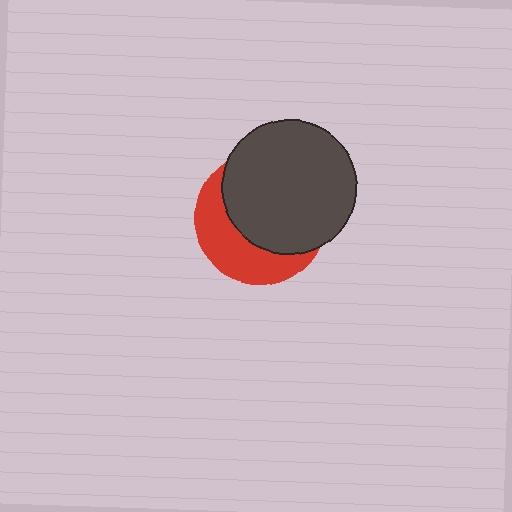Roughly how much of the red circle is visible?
A small part of it is visible (roughly 38%).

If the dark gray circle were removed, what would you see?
You would see the complete red circle.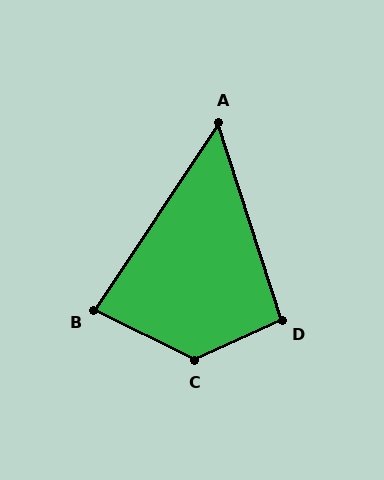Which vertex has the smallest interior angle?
A, at approximately 51 degrees.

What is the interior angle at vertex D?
Approximately 97 degrees (obtuse).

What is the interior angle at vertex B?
Approximately 83 degrees (acute).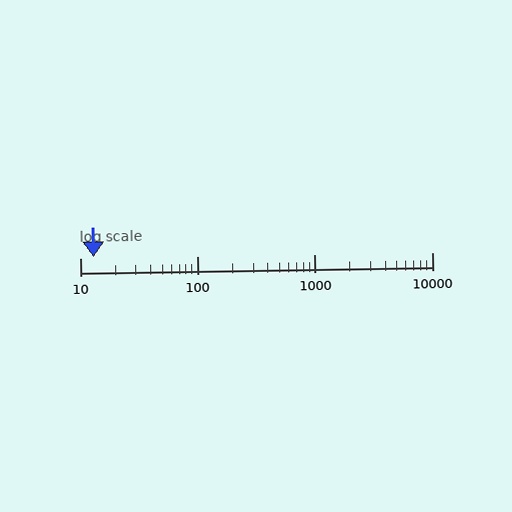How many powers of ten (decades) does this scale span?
The scale spans 3 decades, from 10 to 10000.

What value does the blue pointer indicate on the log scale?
The pointer indicates approximately 13.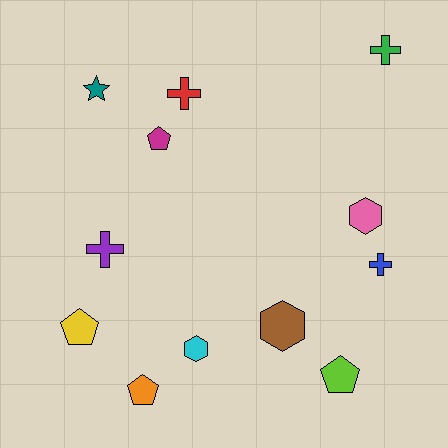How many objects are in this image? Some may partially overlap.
There are 12 objects.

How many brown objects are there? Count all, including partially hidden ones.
There is 1 brown object.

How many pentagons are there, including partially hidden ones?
There are 4 pentagons.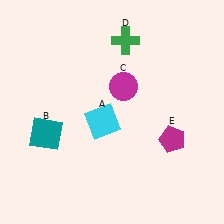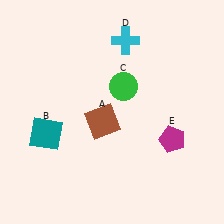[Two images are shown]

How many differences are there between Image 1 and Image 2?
There are 3 differences between the two images.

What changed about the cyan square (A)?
In Image 1, A is cyan. In Image 2, it changed to brown.